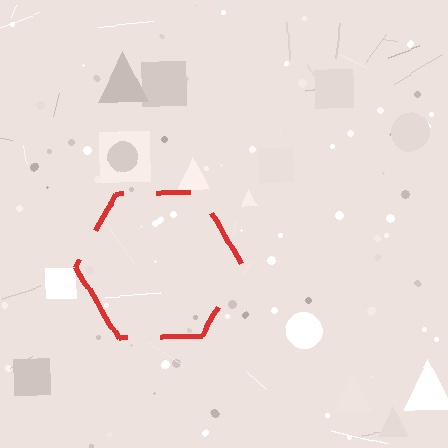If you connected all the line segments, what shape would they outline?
They would outline a hexagon.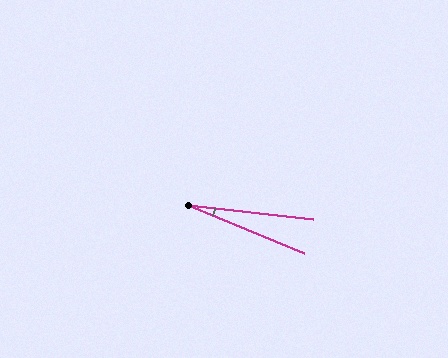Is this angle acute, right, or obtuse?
It is acute.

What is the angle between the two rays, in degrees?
Approximately 16 degrees.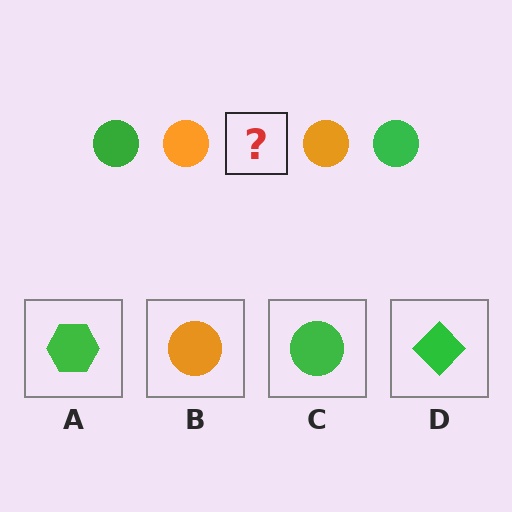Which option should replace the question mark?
Option C.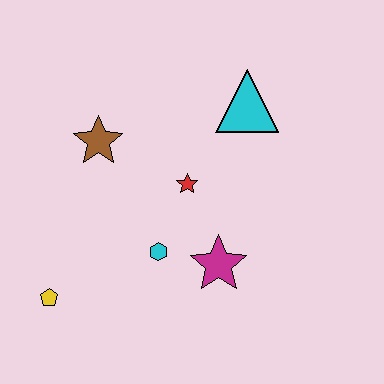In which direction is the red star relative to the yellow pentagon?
The red star is to the right of the yellow pentagon.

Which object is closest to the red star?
The cyan hexagon is closest to the red star.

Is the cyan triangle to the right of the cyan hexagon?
Yes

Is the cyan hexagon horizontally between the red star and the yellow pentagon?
Yes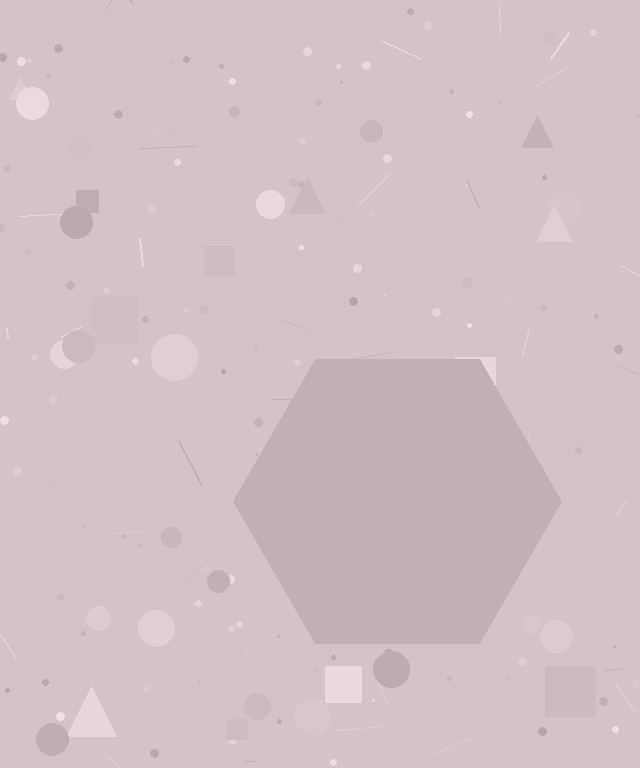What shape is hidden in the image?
A hexagon is hidden in the image.